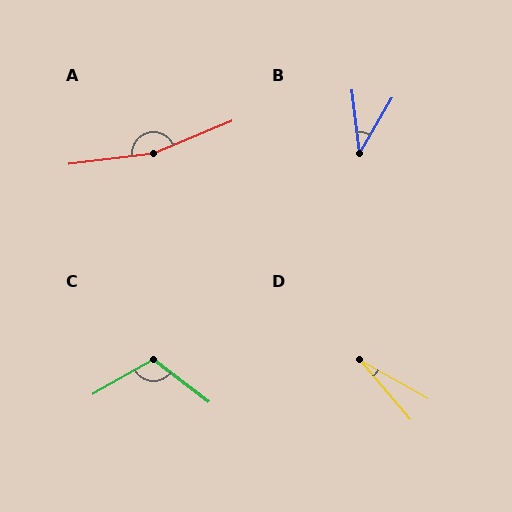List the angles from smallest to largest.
D (20°), B (38°), C (113°), A (165°).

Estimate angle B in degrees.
Approximately 38 degrees.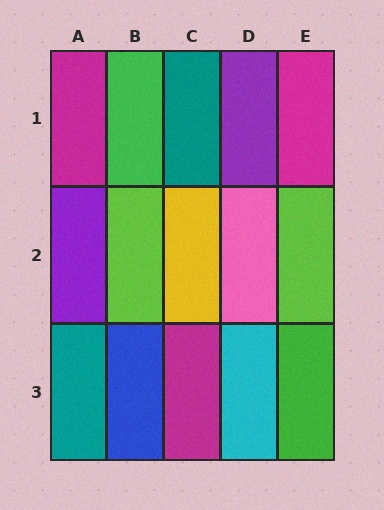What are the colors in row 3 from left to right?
Teal, blue, magenta, cyan, green.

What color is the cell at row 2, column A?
Purple.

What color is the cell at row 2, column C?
Yellow.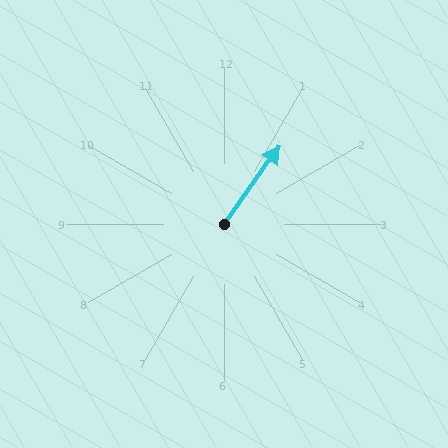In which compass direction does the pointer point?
Northeast.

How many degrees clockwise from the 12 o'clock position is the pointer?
Approximately 35 degrees.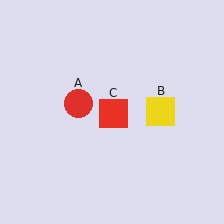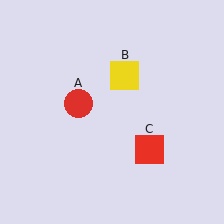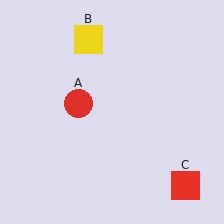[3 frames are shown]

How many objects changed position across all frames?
2 objects changed position: yellow square (object B), red square (object C).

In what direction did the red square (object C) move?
The red square (object C) moved down and to the right.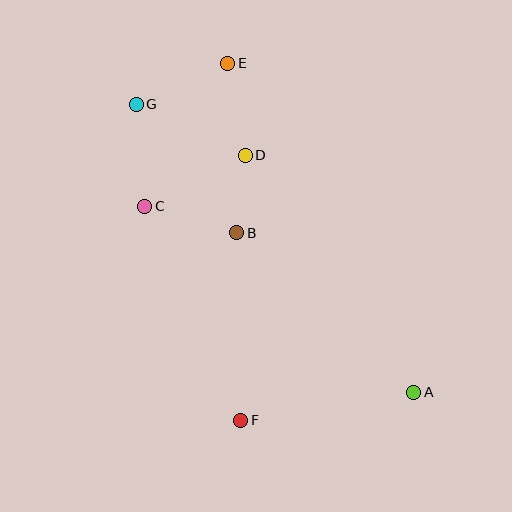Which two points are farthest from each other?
Points A and G are farthest from each other.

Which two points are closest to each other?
Points B and D are closest to each other.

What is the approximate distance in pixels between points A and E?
The distance between A and E is approximately 378 pixels.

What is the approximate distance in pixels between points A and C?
The distance between A and C is approximately 327 pixels.